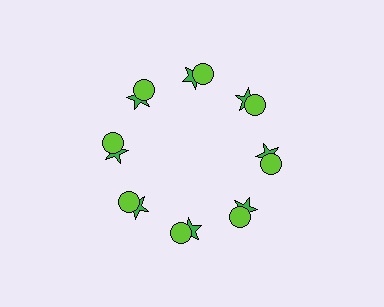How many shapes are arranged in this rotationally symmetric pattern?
There are 16 shapes, arranged in 8 groups of 2.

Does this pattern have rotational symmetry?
Yes, this pattern has 8-fold rotational symmetry. It looks the same after rotating 45 degrees around the center.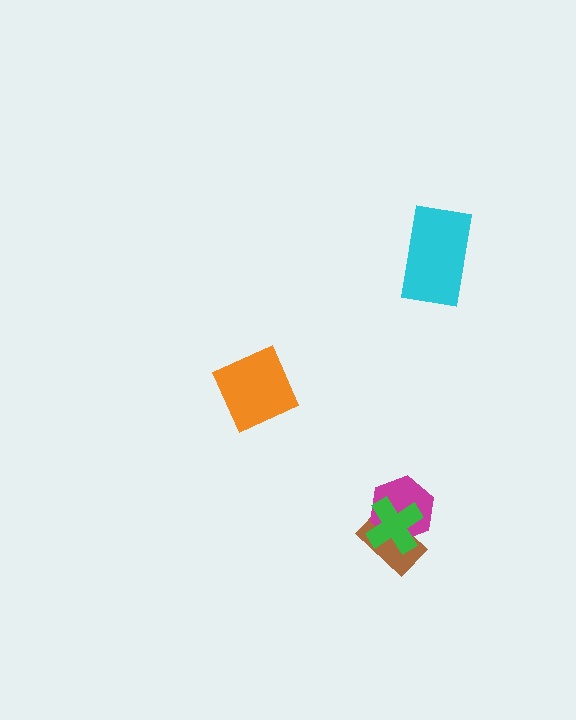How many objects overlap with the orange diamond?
0 objects overlap with the orange diamond.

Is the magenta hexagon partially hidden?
Yes, it is partially covered by another shape.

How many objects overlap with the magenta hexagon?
2 objects overlap with the magenta hexagon.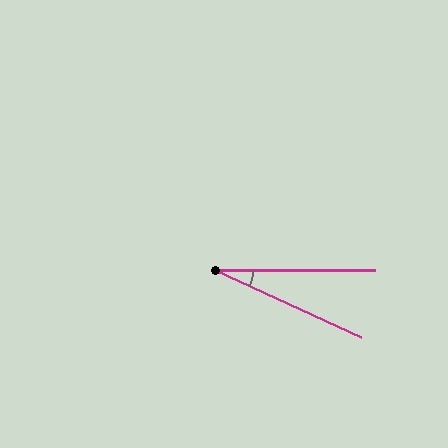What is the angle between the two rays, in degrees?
Approximately 25 degrees.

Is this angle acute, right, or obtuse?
It is acute.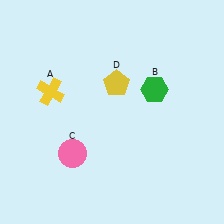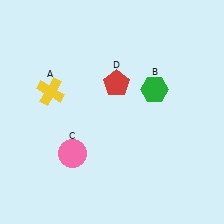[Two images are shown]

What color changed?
The pentagon (D) changed from yellow in Image 1 to red in Image 2.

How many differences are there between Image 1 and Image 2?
There is 1 difference between the two images.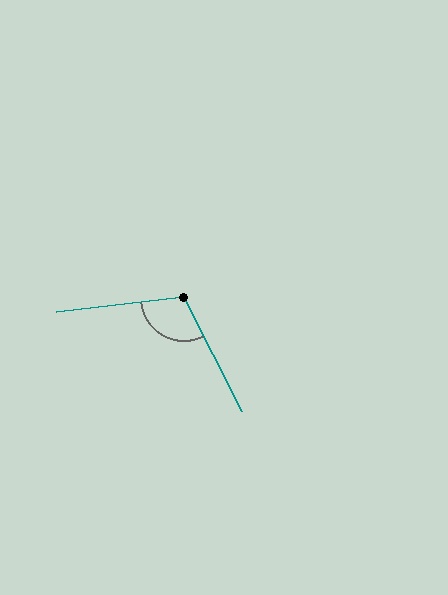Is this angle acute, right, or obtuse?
It is obtuse.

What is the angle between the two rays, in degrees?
Approximately 110 degrees.